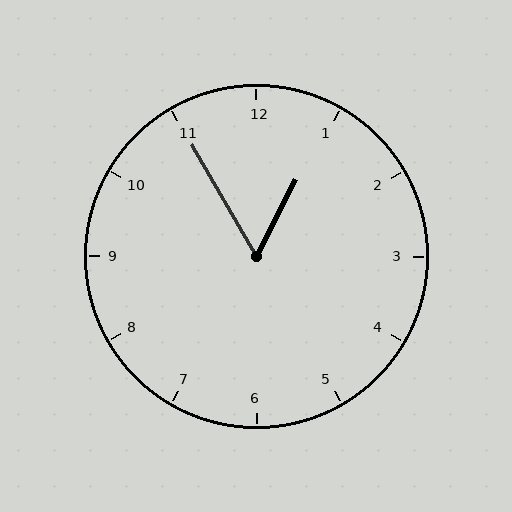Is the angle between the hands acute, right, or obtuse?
It is acute.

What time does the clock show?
12:55.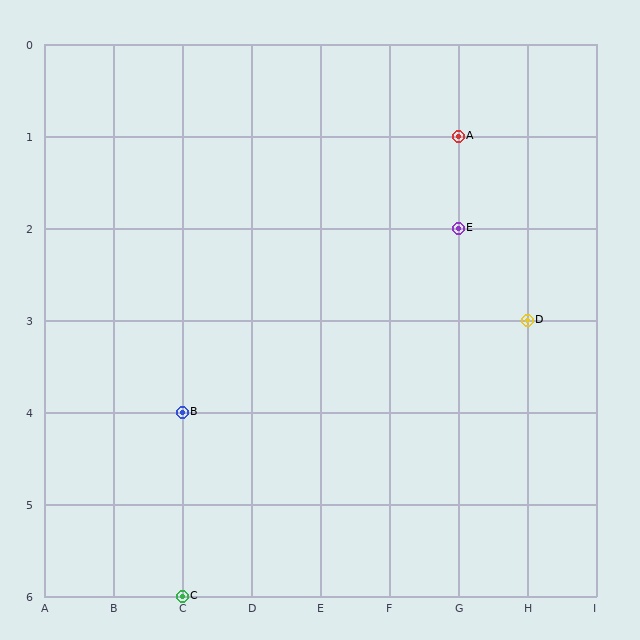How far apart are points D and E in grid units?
Points D and E are 1 column and 1 row apart (about 1.4 grid units diagonally).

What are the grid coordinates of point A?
Point A is at grid coordinates (G, 1).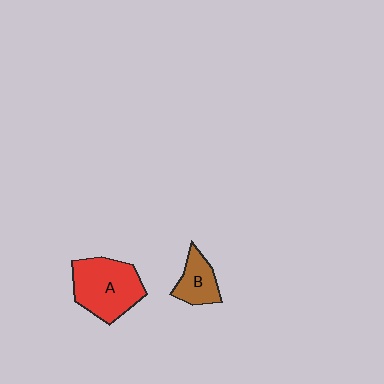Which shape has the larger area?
Shape A (red).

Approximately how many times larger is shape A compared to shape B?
Approximately 2.0 times.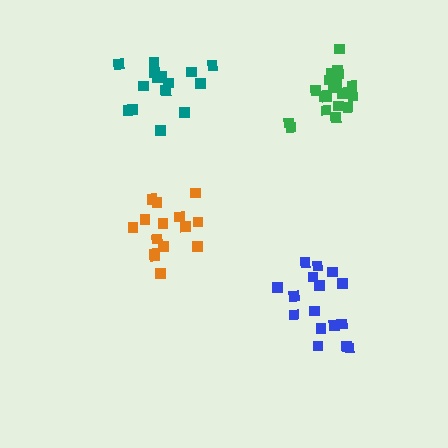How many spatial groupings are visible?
There are 4 spatial groupings.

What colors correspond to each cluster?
The clusters are colored: orange, teal, green, blue.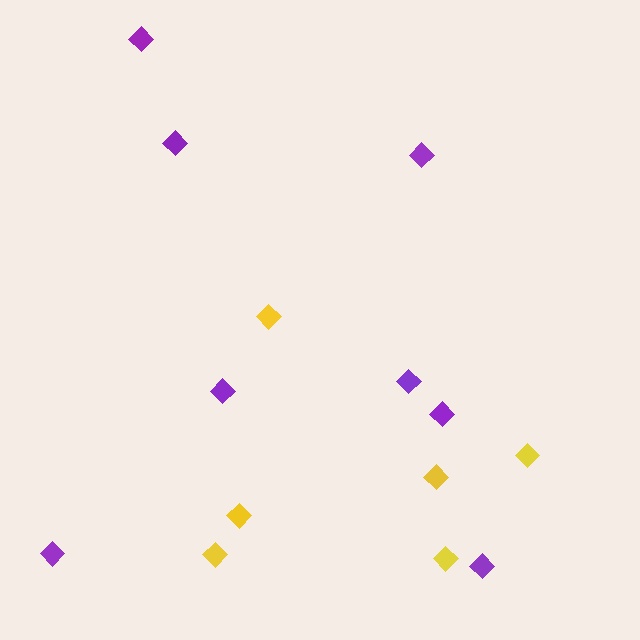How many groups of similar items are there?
There are 2 groups: one group of purple diamonds (8) and one group of yellow diamonds (6).